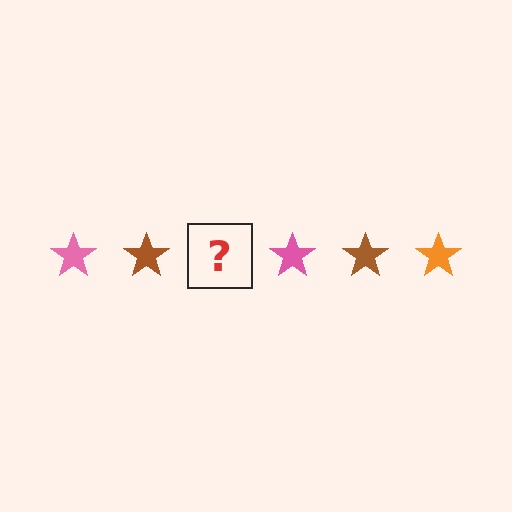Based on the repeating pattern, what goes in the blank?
The blank should be an orange star.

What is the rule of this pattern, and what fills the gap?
The rule is that the pattern cycles through pink, brown, orange stars. The gap should be filled with an orange star.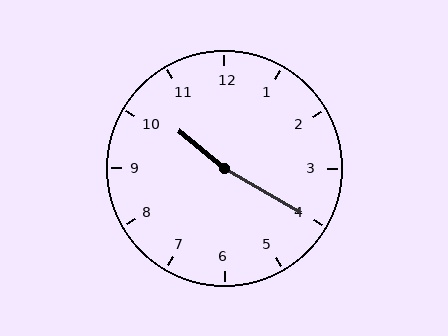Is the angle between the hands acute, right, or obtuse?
It is obtuse.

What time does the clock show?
10:20.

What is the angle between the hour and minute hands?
Approximately 170 degrees.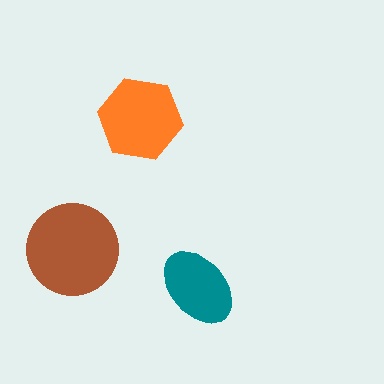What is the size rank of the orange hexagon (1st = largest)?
2nd.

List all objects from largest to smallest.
The brown circle, the orange hexagon, the teal ellipse.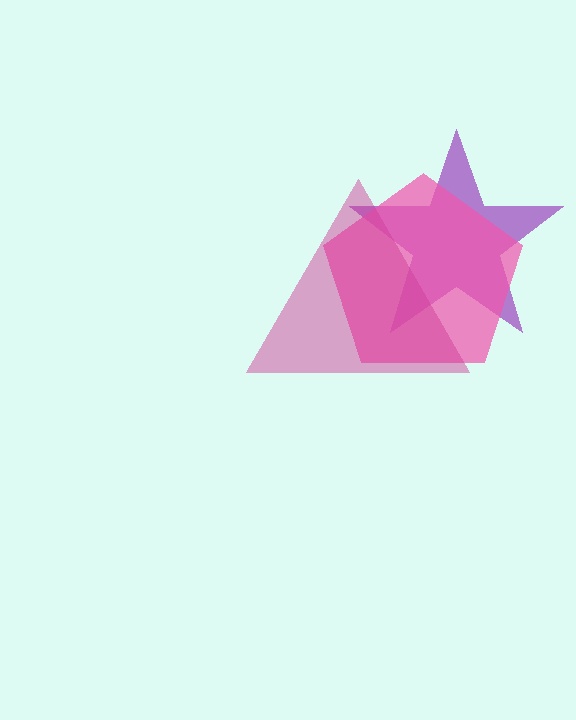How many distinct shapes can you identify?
There are 3 distinct shapes: a purple star, a pink pentagon, a magenta triangle.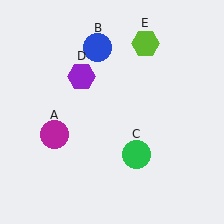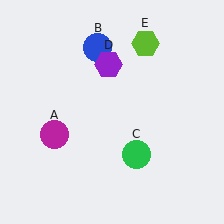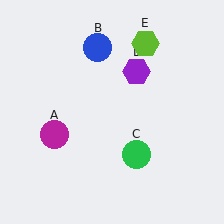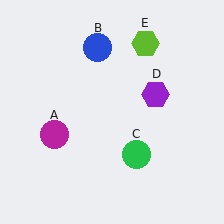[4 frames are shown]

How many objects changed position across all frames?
1 object changed position: purple hexagon (object D).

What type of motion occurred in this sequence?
The purple hexagon (object D) rotated clockwise around the center of the scene.